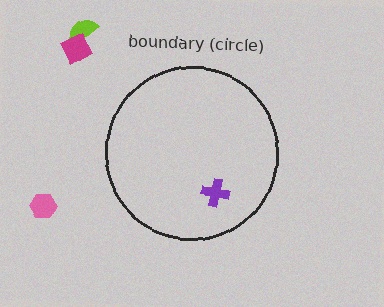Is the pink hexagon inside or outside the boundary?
Outside.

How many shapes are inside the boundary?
1 inside, 3 outside.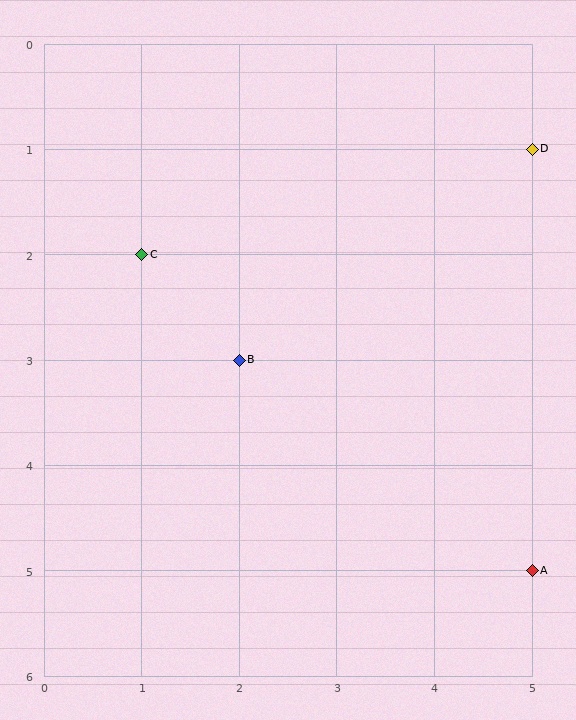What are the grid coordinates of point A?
Point A is at grid coordinates (5, 5).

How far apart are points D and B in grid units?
Points D and B are 3 columns and 2 rows apart (about 3.6 grid units diagonally).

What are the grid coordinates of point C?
Point C is at grid coordinates (1, 2).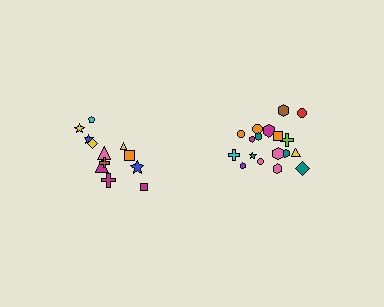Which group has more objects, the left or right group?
The right group.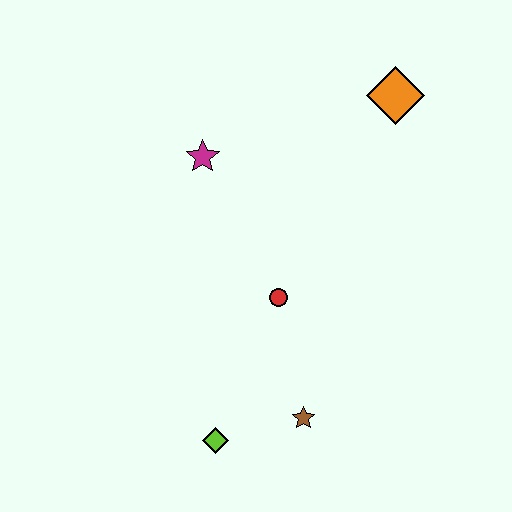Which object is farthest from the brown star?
The orange diamond is farthest from the brown star.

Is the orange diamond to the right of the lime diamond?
Yes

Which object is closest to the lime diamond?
The brown star is closest to the lime diamond.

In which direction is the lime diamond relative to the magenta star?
The lime diamond is below the magenta star.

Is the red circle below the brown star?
No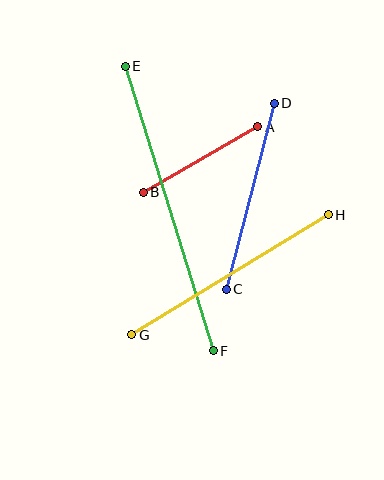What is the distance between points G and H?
The distance is approximately 230 pixels.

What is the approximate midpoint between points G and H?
The midpoint is at approximately (230, 275) pixels.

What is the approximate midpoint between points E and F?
The midpoint is at approximately (169, 208) pixels.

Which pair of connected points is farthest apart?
Points E and F are farthest apart.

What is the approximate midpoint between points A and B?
The midpoint is at approximately (200, 160) pixels.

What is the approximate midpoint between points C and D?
The midpoint is at approximately (250, 196) pixels.